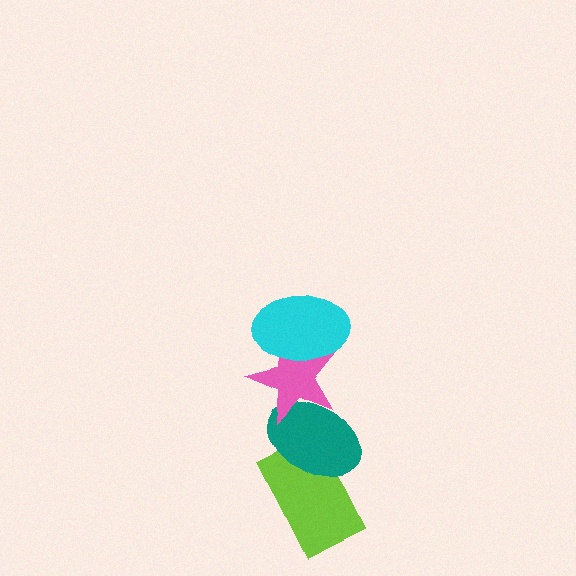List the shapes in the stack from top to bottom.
From top to bottom: the cyan ellipse, the pink star, the teal ellipse, the lime rectangle.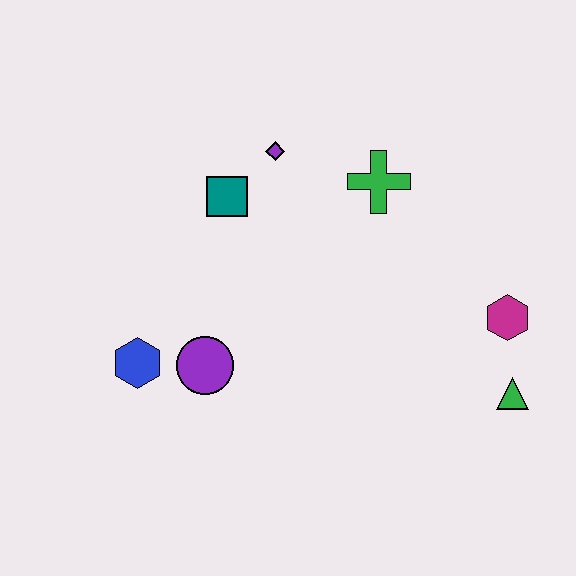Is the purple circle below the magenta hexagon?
Yes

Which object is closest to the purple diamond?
The teal square is closest to the purple diamond.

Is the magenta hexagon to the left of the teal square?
No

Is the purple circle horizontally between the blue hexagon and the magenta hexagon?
Yes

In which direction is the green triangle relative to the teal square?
The green triangle is to the right of the teal square.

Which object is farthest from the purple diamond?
The green triangle is farthest from the purple diamond.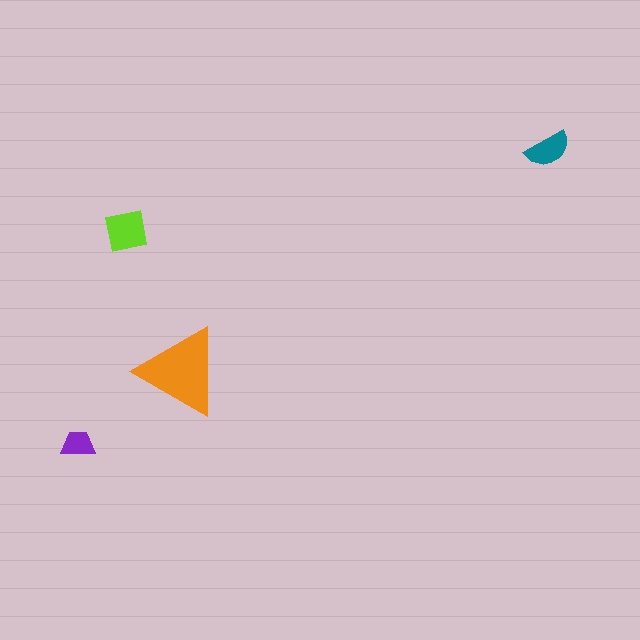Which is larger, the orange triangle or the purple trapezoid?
The orange triangle.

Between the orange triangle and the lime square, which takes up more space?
The orange triangle.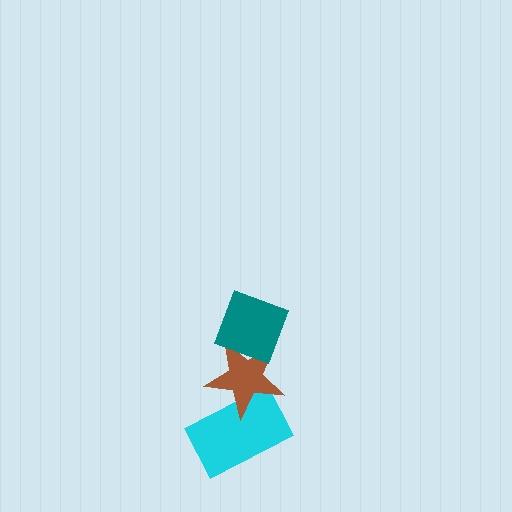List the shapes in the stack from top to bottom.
From top to bottom: the teal diamond, the brown star, the cyan rectangle.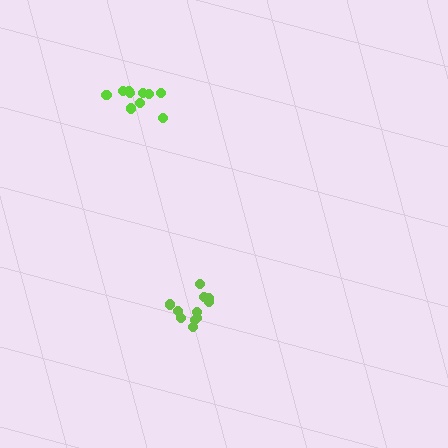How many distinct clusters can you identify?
There are 2 distinct clusters.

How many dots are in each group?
Group 1: 10 dots, Group 2: 11 dots (21 total).